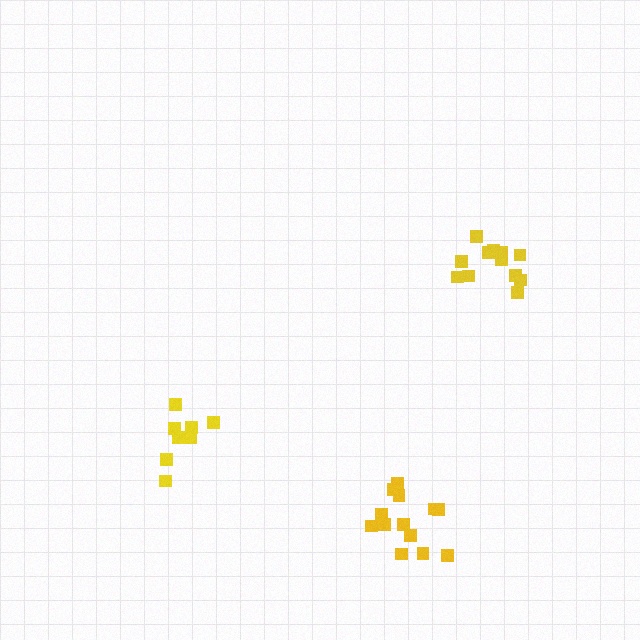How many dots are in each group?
Group 1: 8 dots, Group 2: 13 dots, Group 3: 12 dots (33 total).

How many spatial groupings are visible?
There are 3 spatial groupings.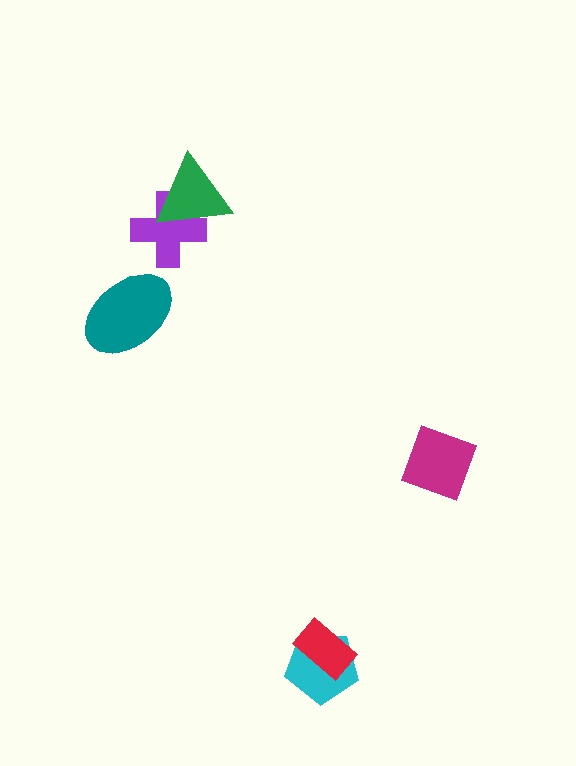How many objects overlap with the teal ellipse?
0 objects overlap with the teal ellipse.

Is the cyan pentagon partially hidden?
Yes, it is partially covered by another shape.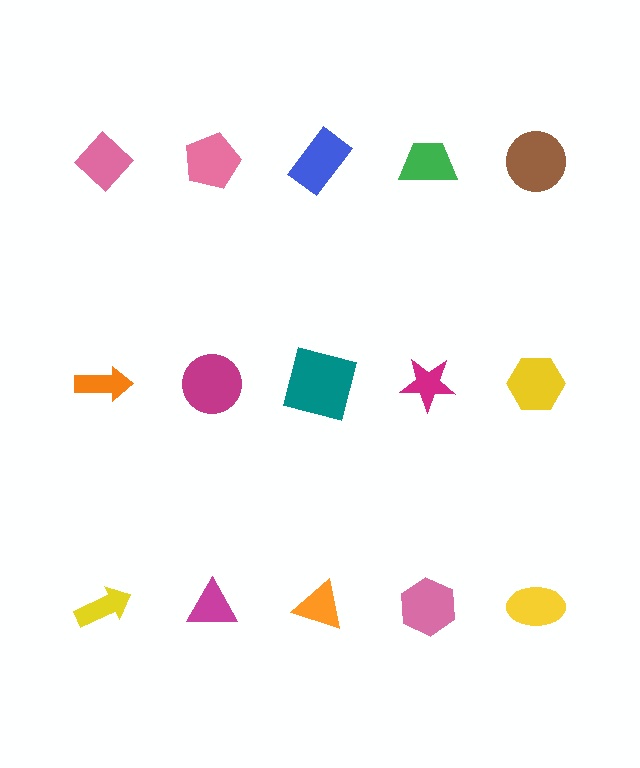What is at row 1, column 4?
A green trapezoid.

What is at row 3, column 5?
A yellow ellipse.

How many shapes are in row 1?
5 shapes.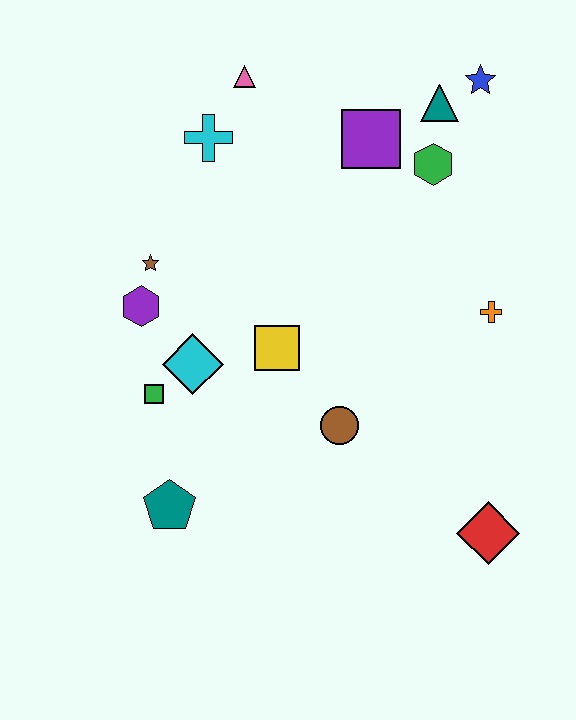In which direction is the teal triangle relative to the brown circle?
The teal triangle is above the brown circle.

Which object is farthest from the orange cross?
The teal pentagon is farthest from the orange cross.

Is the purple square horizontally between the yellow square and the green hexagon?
Yes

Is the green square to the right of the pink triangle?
No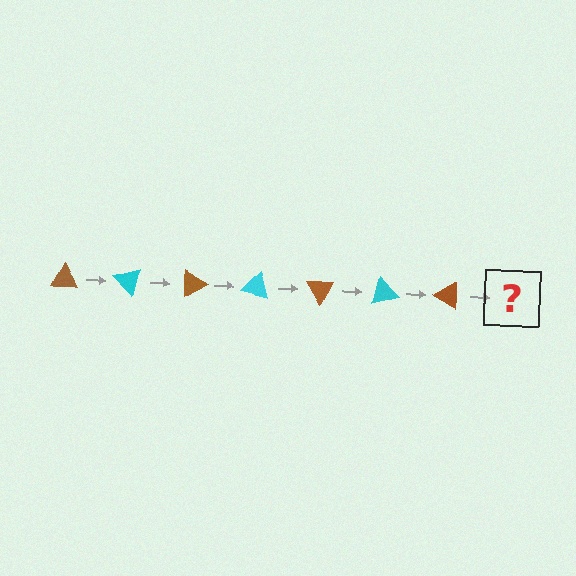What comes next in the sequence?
The next element should be a cyan triangle, rotated 315 degrees from the start.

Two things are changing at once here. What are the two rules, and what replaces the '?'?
The two rules are that it rotates 45 degrees each step and the color cycles through brown and cyan. The '?' should be a cyan triangle, rotated 315 degrees from the start.